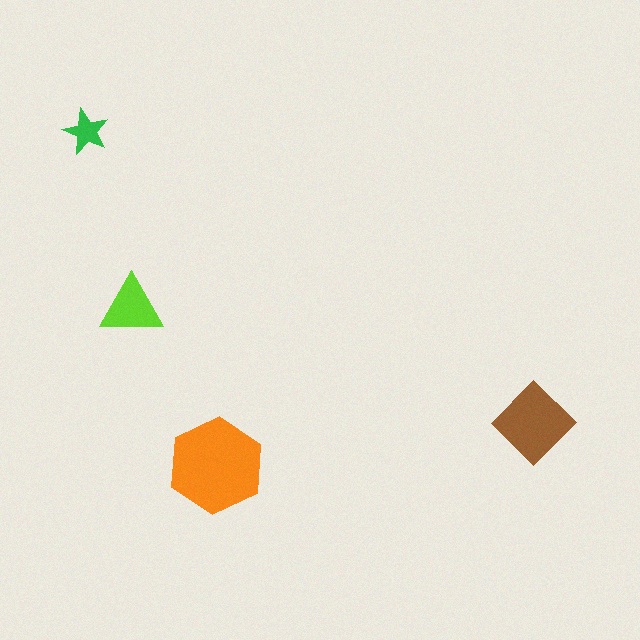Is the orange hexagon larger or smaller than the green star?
Larger.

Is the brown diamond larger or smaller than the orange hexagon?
Smaller.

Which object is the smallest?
The green star.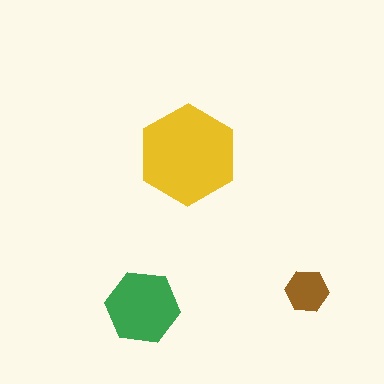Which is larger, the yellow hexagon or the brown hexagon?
The yellow one.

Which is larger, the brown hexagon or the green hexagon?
The green one.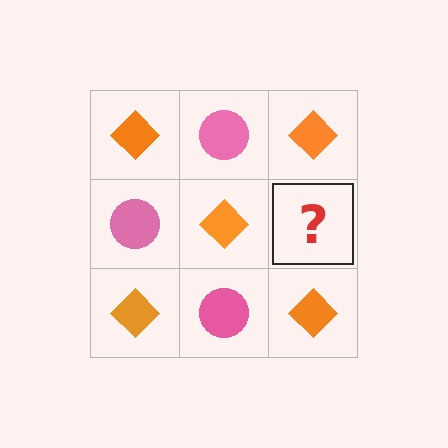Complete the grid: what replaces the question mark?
The question mark should be replaced with a pink circle.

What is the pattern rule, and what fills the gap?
The rule is that it alternates orange diamond and pink circle in a checkerboard pattern. The gap should be filled with a pink circle.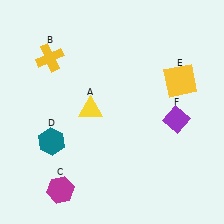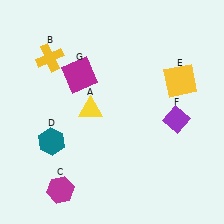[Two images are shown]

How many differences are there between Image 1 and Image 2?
There is 1 difference between the two images.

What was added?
A magenta square (G) was added in Image 2.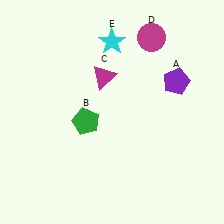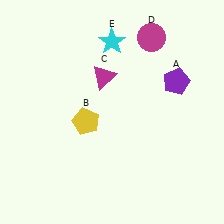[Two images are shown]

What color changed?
The pentagon (B) changed from green in Image 1 to yellow in Image 2.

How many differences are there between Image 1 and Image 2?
There is 1 difference between the two images.